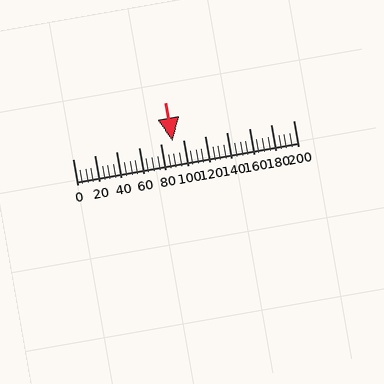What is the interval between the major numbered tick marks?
The major tick marks are spaced 20 units apart.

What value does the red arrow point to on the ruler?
The red arrow points to approximately 90.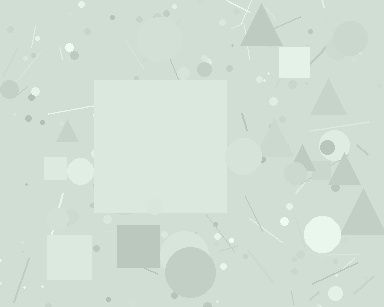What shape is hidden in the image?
A square is hidden in the image.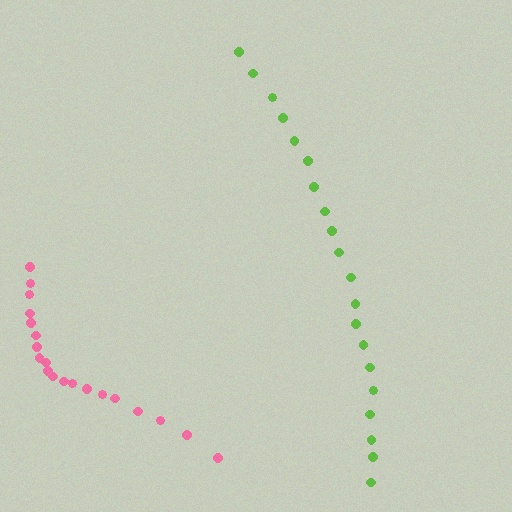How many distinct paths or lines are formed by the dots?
There are 2 distinct paths.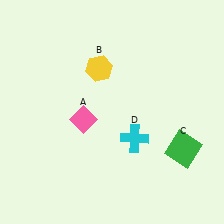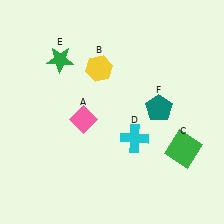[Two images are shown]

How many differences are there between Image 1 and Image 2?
There are 2 differences between the two images.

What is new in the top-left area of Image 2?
A green star (E) was added in the top-left area of Image 2.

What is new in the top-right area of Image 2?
A teal pentagon (F) was added in the top-right area of Image 2.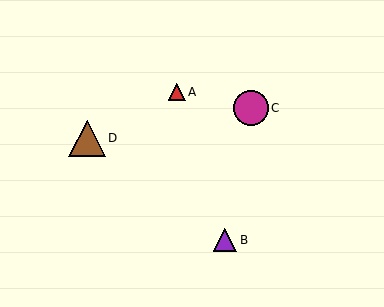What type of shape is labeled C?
Shape C is a magenta circle.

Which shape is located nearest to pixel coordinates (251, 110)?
The magenta circle (labeled C) at (251, 108) is nearest to that location.